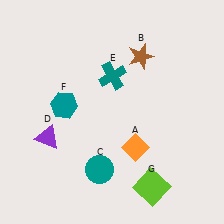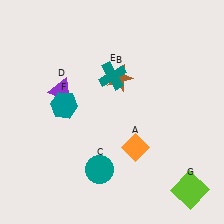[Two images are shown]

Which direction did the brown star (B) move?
The brown star (B) moved down.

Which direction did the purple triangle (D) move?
The purple triangle (D) moved up.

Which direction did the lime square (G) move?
The lime square (G) moved right.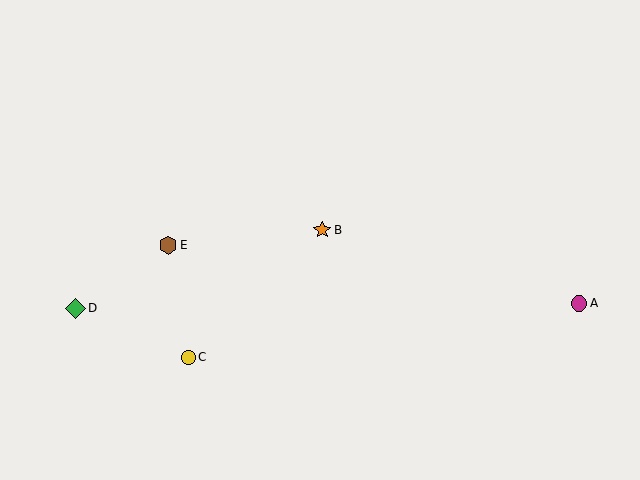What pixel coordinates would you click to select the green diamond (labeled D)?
Click at (75, 308) to select the green diamond D.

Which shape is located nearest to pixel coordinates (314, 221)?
The orange star (labeled B) at (322, 230) is nearest to that location.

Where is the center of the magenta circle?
The center of the magenta circle is at (579, 303).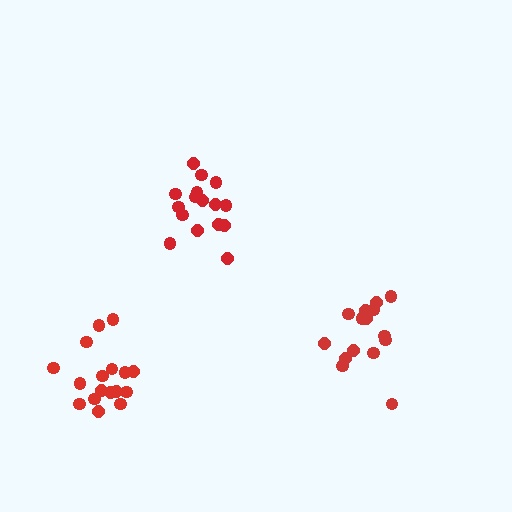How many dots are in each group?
Group 1: 15 dots, Group 2: 16 dots, Group 3: 17 dots (48 total).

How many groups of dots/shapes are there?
There are 3 groups.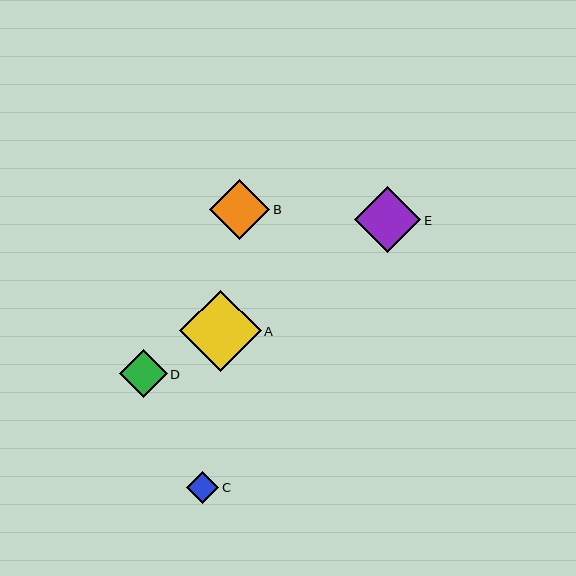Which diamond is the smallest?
Diamond C is the smallest with a size of approximately 32 pixels.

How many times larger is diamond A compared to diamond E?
Diamond A is approximately 1.2 times the size of diamond E.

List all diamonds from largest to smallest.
From largest to smallest: A, E, B, D, C.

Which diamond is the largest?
Diamond A is the largest with a size of approximately 81 pixels.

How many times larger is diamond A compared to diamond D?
Diamond A is approximately 1.7 times the size of diamond D.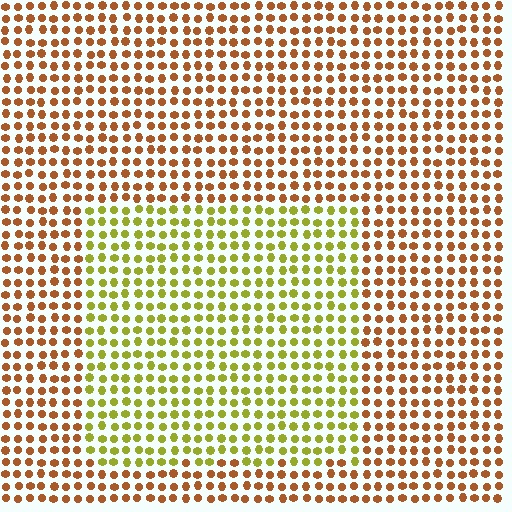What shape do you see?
I see a rectangle.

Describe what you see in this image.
The image is filled with small brown elements in a uniform arrangement. A rectangle-shaped region is visible where the elements are tinted to a slightly different hue, forming a subtle color boundary.